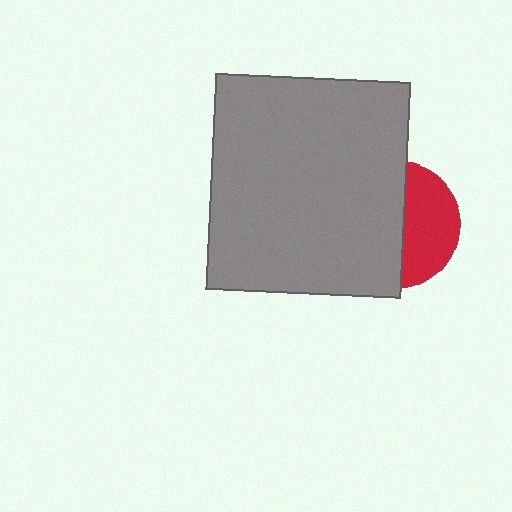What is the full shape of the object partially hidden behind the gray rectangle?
The partially hidden object is a red circle.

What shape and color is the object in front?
The object in front is a gray rectangle.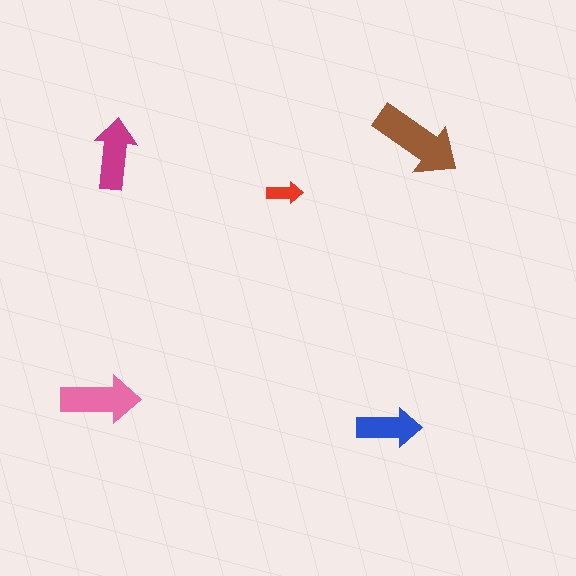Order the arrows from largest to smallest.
the brown one, the pink one, the magenta one, the blue one, the red one.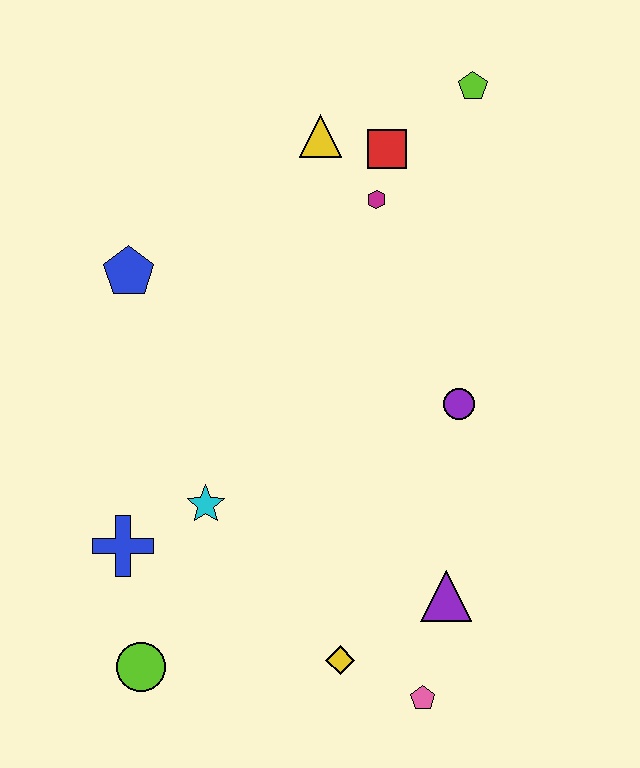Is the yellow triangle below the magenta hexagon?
No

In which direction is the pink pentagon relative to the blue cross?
The pink pentagon is to the right of the blue cross.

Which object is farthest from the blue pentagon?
The pink pentagon is farthest from the blue pentagon.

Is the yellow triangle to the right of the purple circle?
No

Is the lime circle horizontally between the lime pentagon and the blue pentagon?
Yes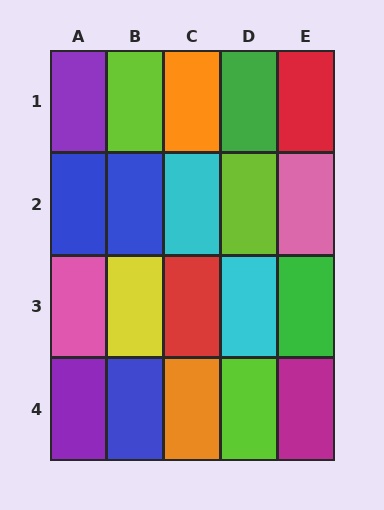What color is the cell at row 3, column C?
Red.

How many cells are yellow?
1 cell is yellow.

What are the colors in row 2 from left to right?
Blue, blue, cyan, lime, pink.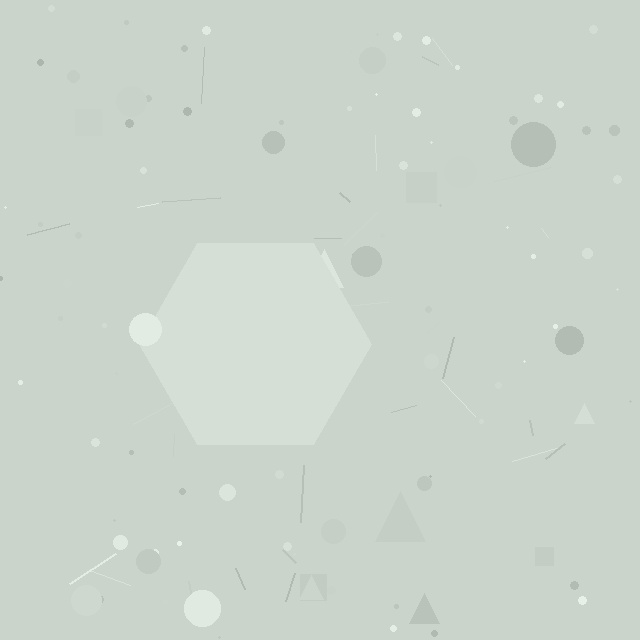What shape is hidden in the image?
A hexagon is hidden in the image.